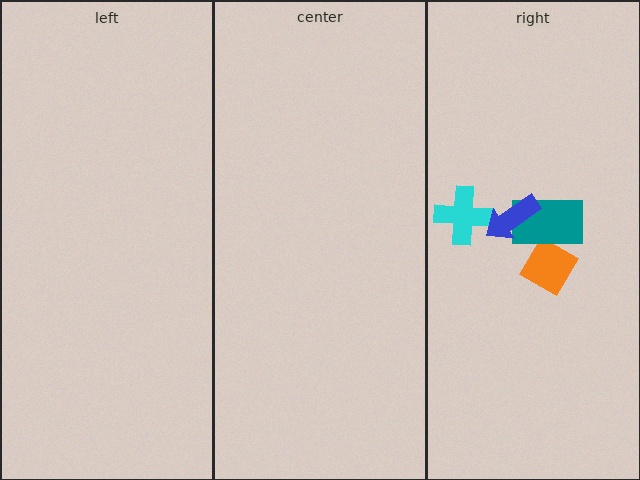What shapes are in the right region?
The orange diamond, the cyan cross, the teal rectangle, the blue arrow.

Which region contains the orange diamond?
The right region.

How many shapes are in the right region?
4.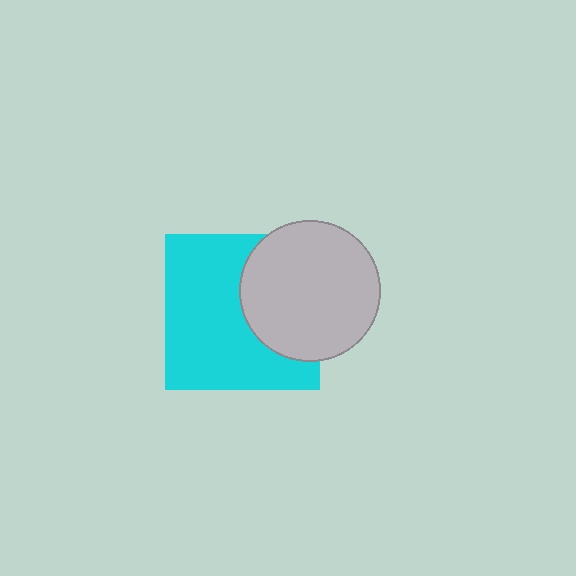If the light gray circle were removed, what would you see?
You would see the complete cyan square.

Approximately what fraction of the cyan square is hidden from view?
Roughly 36% of the cyan square is hidden behind the light gray circle.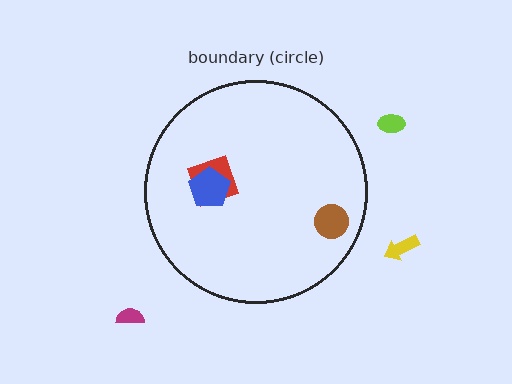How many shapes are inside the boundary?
3 inside, 3 outside.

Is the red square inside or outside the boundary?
Inside.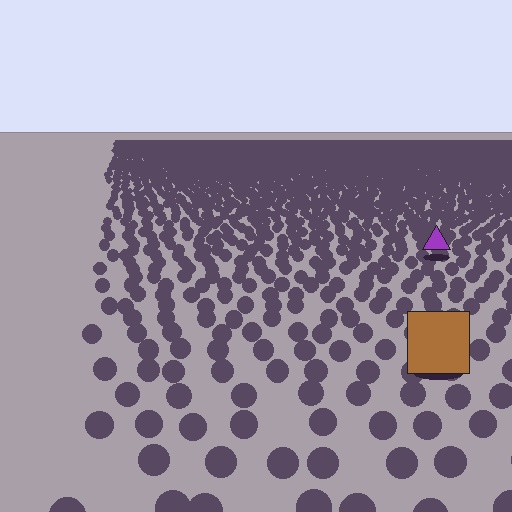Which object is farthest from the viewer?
The purple triangle is farthest from the viewer. It appears smaller and the ground texture around it is denser.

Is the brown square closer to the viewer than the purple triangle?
Yes. The brown square is closer — you can tell from the texture gradient: the ground texture is coarser near it.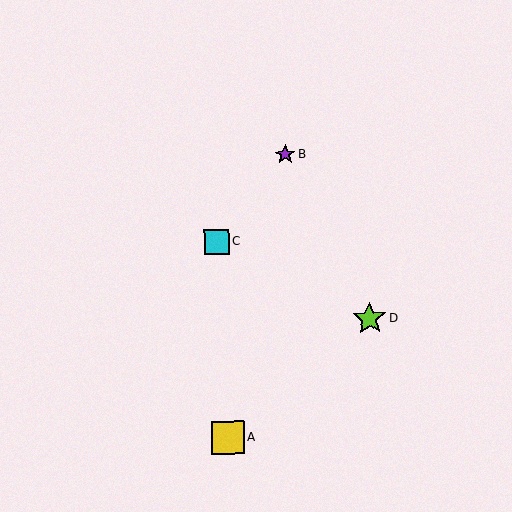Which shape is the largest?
The lime star (labeled D) is the largest.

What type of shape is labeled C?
Shape C is a cyan square.